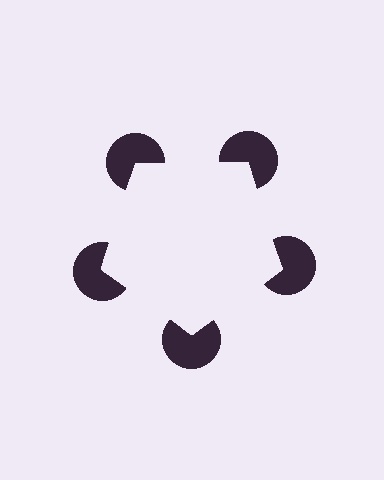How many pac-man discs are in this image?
There are 5 — one at each vertex of the illusory pentagon.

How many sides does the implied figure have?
5 sides.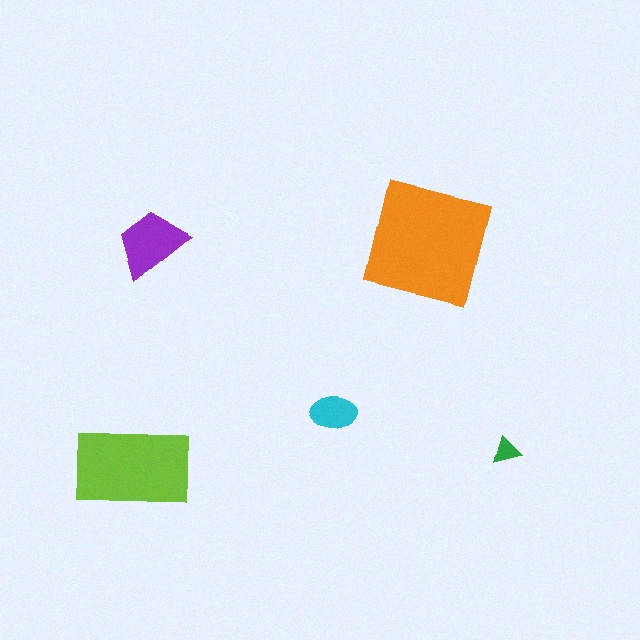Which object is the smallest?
The green triangle.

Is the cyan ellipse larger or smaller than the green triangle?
Larger.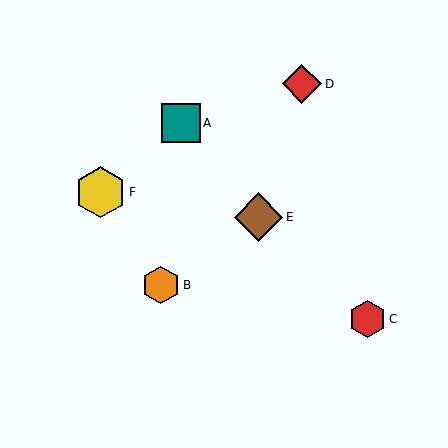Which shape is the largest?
The yellow hexagon (labeled F) is the largest.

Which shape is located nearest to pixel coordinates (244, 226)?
The brown diamond (labeled E) at (259, 217) is nearest to that location.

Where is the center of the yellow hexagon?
The center of the yellow hexagon is at (100, 192).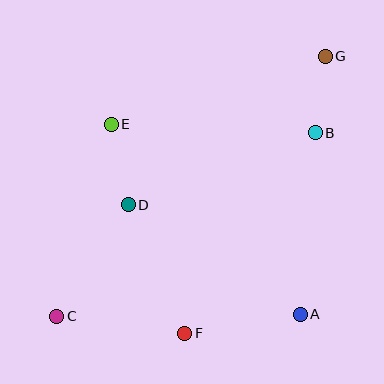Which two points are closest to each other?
Points B and G are closest to each other.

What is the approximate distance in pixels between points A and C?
The distance between A and C is approximately 244 pixels.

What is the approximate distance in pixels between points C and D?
The distance between C and D is approximately 132 pixels.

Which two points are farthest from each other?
Points C and G are farthest from each other.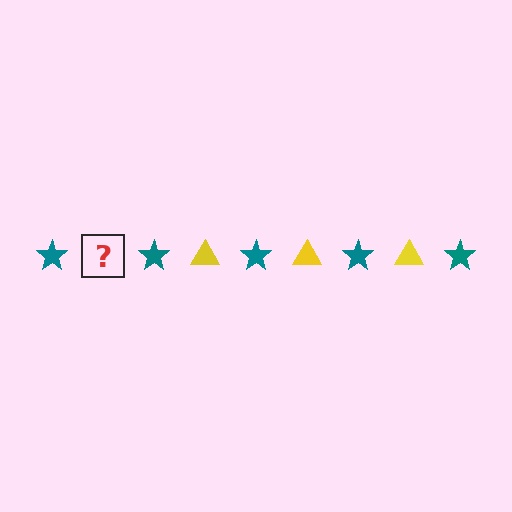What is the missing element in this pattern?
The missing element is a yellow triangle.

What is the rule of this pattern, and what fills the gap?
The rule is that the pattern alternates between teal star and yellow triangle. The gap should be filled with a yellow triangle.